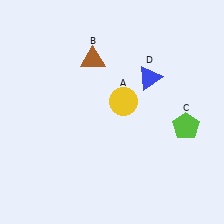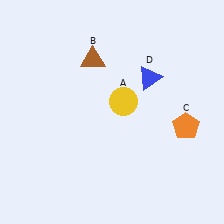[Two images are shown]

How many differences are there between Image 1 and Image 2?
There is 1 difference between the two images.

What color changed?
The pentagon (C) changed from lime in Image 1 to orange in Image 2.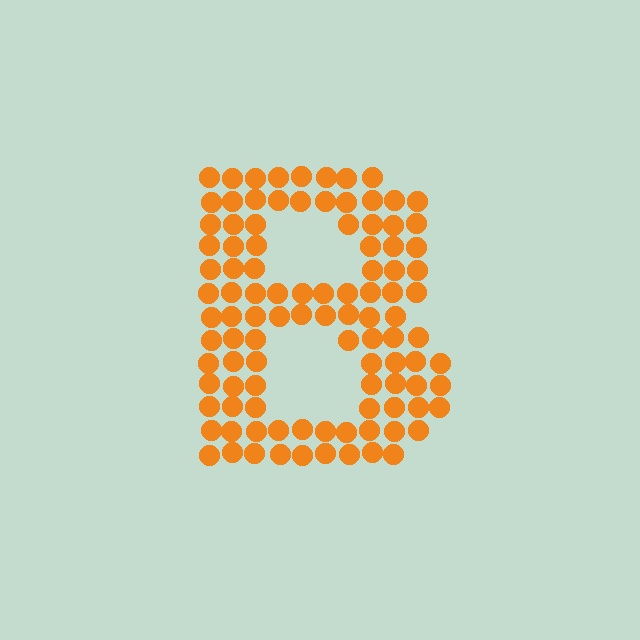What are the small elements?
The small elements are circles.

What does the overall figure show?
The overall figure shows the letter B.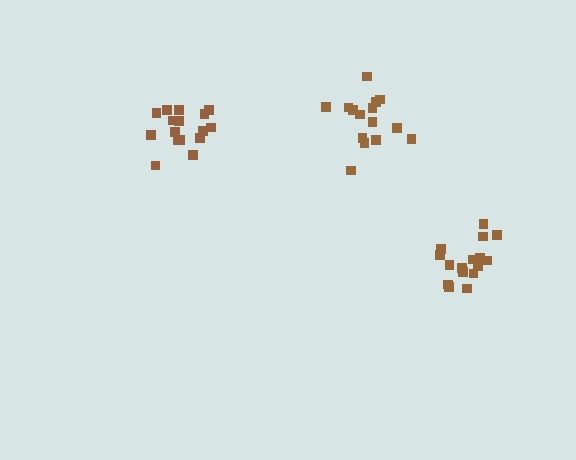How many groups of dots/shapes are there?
There are 3 groups.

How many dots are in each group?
Group 1: 16 dots, Group 2: 15 dots, Group 3: 17 dots (48 total).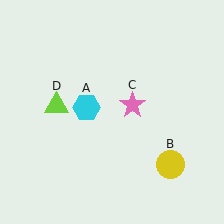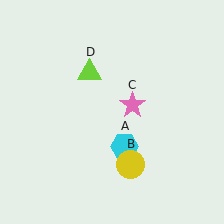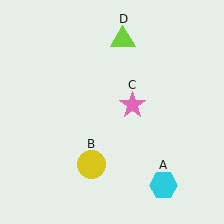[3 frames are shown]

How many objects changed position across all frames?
3 objects changed position: cyan hexagon (object A), yellow circle (object B), lime triangle (object D).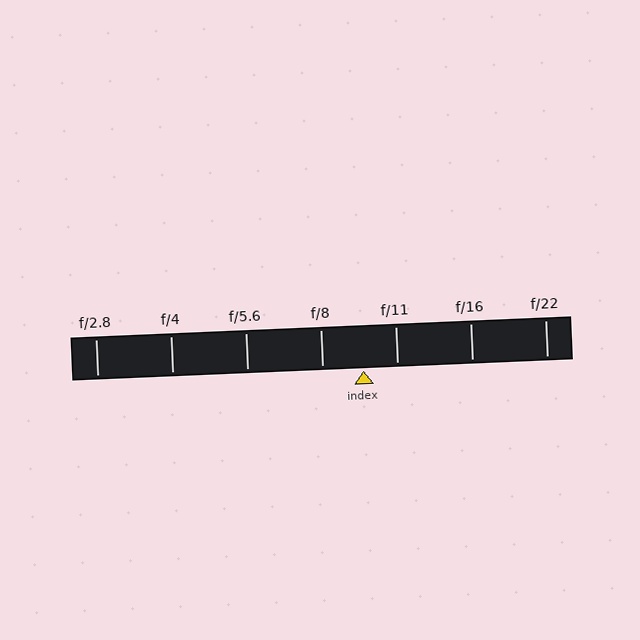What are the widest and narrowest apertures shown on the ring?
The widest aperture shown is f/2.8 and the narrowest is f/22.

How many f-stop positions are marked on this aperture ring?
There are 7 f-stop positions marked.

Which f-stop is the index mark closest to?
The index mark is closest to f/11.